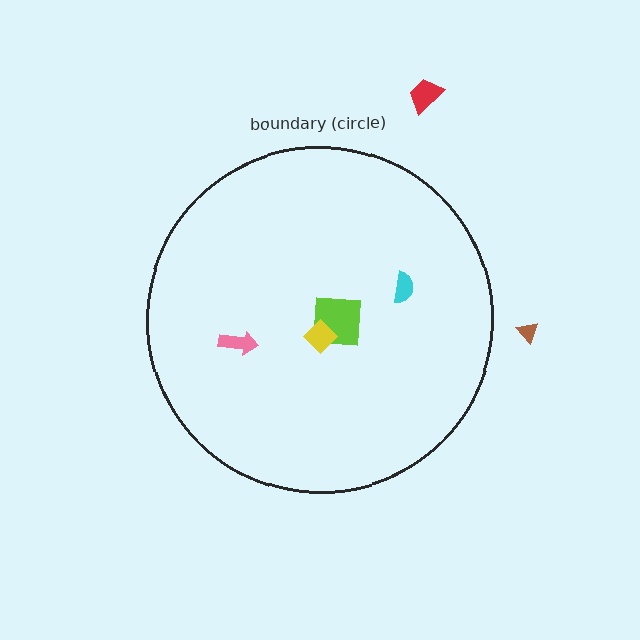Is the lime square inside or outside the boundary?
Inside.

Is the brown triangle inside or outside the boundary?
Outside.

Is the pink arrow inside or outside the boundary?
Inside.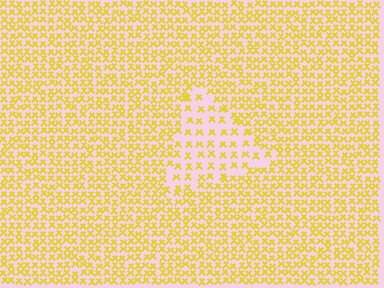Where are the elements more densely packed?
The elements are more densely packed outside the triangle boundary.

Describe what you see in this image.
The image contains small yellow elements arranged at two different densities. A triangle-shaped region is visible where the elements are less densely packed than the surrounding area.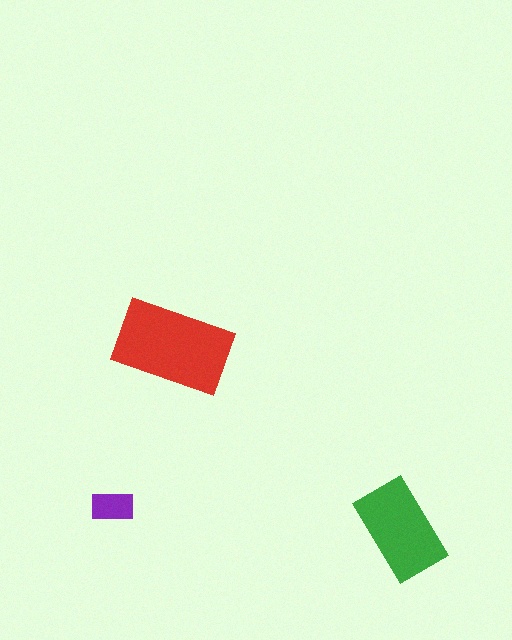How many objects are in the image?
There are 3 objects in the image.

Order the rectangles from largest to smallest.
the red one, the green one, the purple one.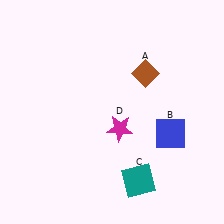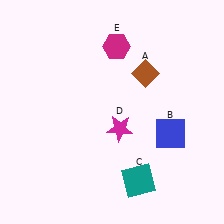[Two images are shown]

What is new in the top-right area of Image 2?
A magenta hexagon (E) was added in the top-right area of Image 2.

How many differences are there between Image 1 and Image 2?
There is 1 difference between the two images.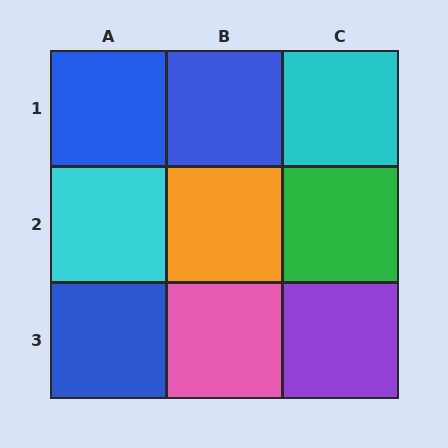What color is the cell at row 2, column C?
Green.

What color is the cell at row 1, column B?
Blue.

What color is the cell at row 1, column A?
Blue.